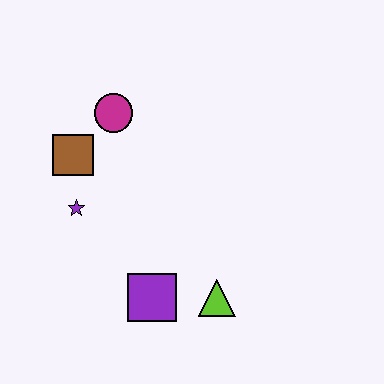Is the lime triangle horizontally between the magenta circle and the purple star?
No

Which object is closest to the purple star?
The brown square is closest to the purple star.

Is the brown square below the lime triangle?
No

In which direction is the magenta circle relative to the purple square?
The magenta circle is above the purple square.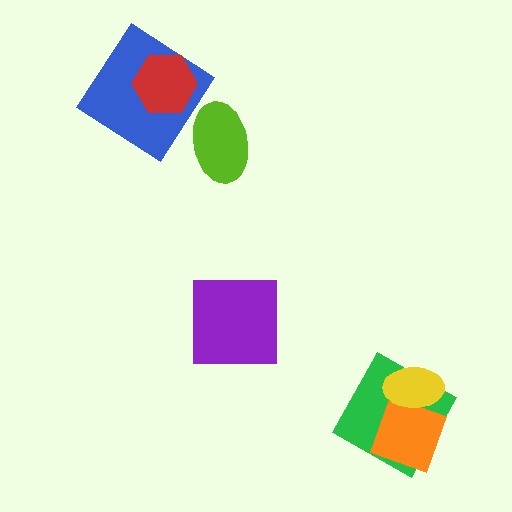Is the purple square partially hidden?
No, no other shape covers it.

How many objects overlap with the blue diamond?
1 object overlaps with the blue diamond.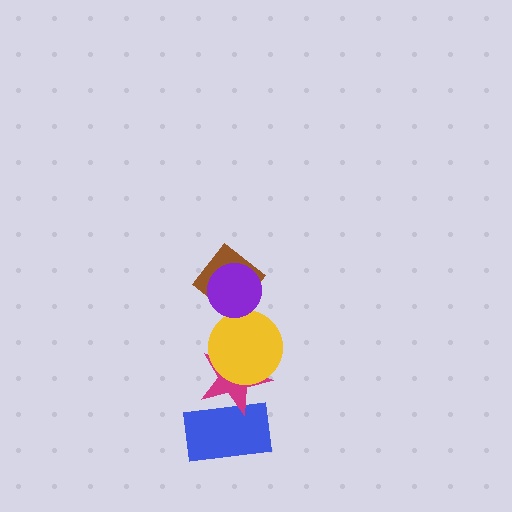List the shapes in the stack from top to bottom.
From top to bottom: the purple circle, the brown diamond, the yellow circle, the magenta star, the blue rectangle.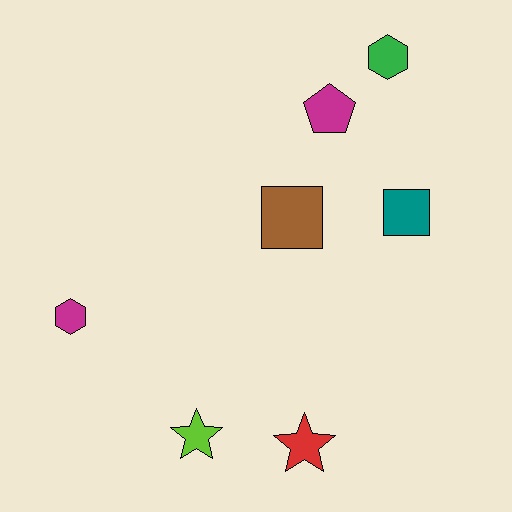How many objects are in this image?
There are 7 objects.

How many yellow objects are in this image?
There are no yellow objects.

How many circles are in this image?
There are no circles.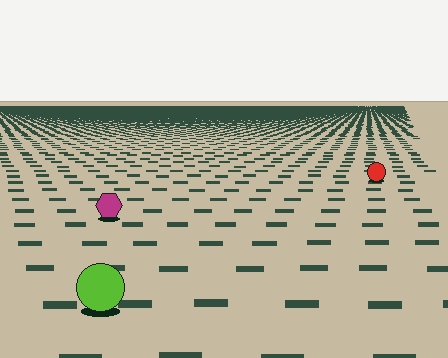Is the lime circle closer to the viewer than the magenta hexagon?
Yes. The lime circle is closer — you can tell from the texture gradient: the ground texture is coarser near it.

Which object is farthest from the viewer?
The red circle is farthest from the viewer. It appears smaller and the ground texture around it is denser.